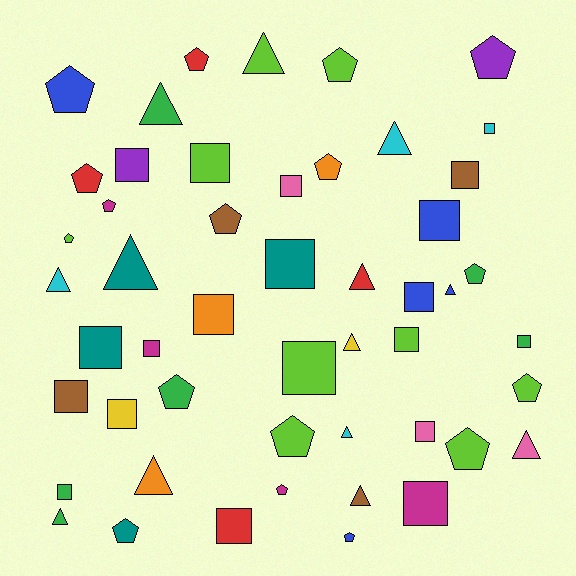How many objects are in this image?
There are 50 objects.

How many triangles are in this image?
There are 13 triangles.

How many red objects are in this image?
There are 4 red objects.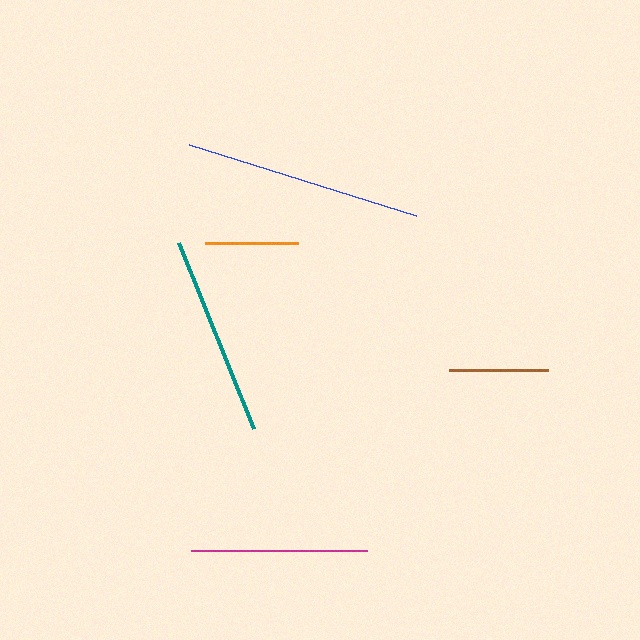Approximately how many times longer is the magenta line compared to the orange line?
The magenta line is approximately 1.9 times the length of the orange line.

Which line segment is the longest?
The blue line is the longest at approximately 238 pixels.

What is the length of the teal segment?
The teal segment is approximately 200 pixels long.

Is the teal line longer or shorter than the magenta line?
The teal line is longer than the magenta line.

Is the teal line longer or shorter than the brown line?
The teal line is longer than the brown line.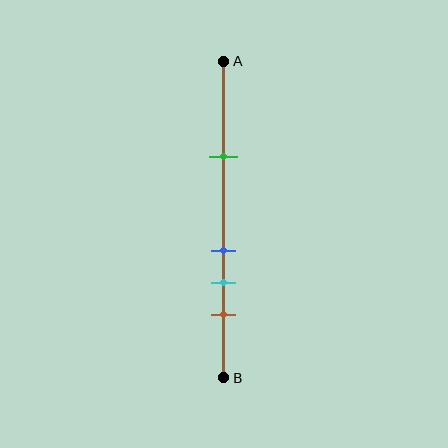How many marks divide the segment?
There are 4 marks dividing the segment.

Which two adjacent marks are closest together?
The blue and cyan marks are the closest adjacent pair.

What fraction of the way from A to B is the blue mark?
The blue mark is approximately 60% (0.6) of the way from A to B.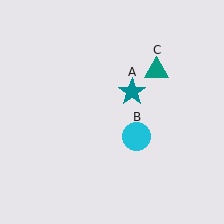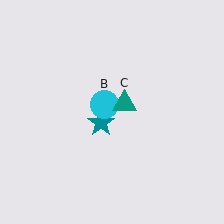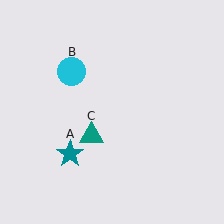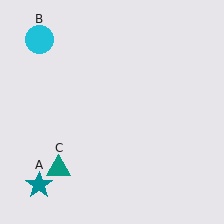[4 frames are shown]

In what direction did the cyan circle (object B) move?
The cyan circle (object B) moved up and to the left.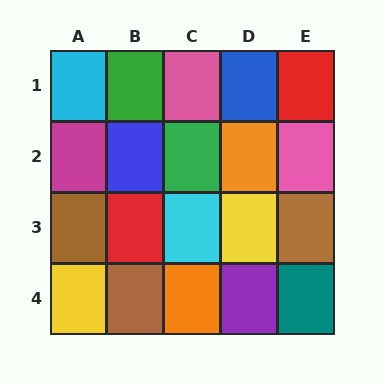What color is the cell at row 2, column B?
Blue.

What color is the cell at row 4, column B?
Brown.